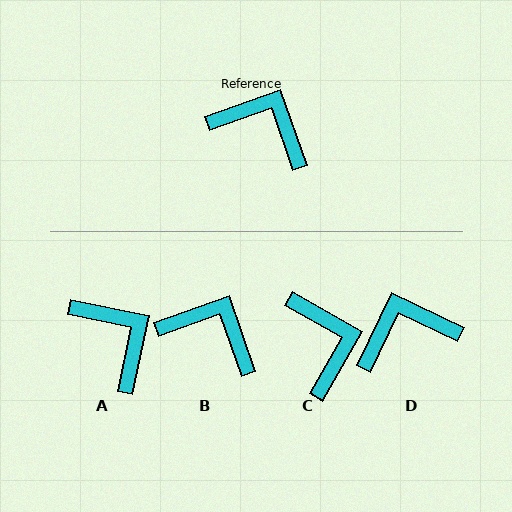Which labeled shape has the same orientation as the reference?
B.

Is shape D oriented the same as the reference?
No, it is off by about 45 degrees.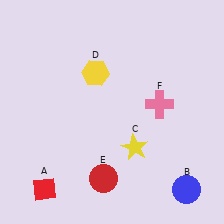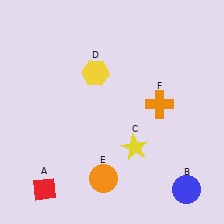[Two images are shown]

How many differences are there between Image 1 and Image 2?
There are 2 differences between the two images.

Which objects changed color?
E changed from red to orange. F changed from pink to orange.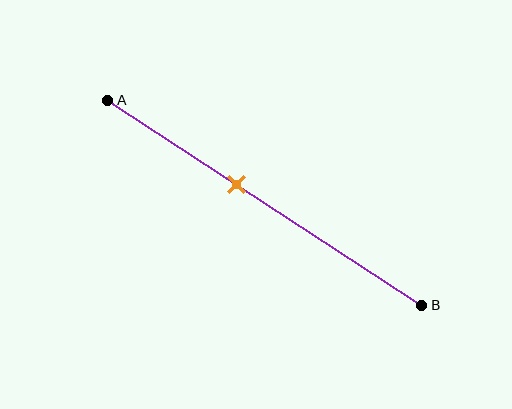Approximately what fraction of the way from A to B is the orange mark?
The orange mark is approximately 40% of the way from A to B.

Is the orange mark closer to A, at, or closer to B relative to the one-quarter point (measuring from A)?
The orange mark is closer to point B than the one-quarter point of segment AB.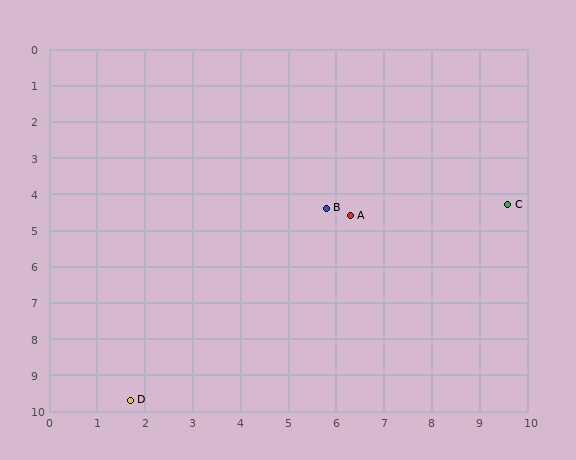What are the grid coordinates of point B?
Point B is at approximately (5.8, 4.4).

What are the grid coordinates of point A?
Point A is at approximately (6.3, 4.6).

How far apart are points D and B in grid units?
Points D and B are about 6.7 grid units apart.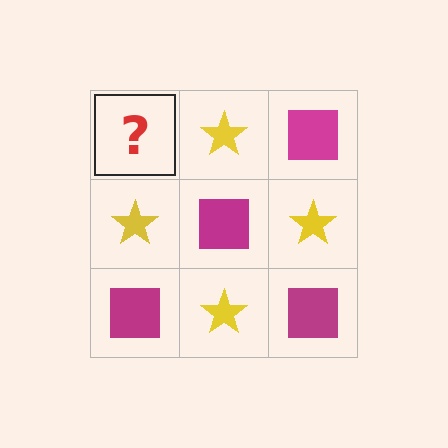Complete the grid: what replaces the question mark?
The question mark should be replaced with a magenta square.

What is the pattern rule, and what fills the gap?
The rule is that it alternates magenta square and yellow star in a checkerboard pattern. The gap should be filled with a magenta square.